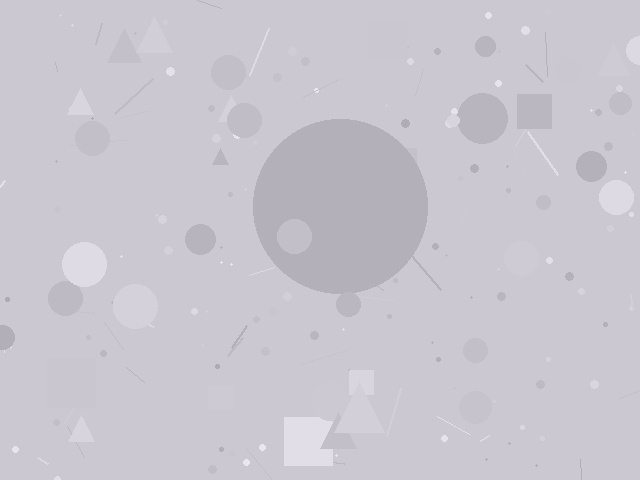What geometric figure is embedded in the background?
A circle is embedded in the background.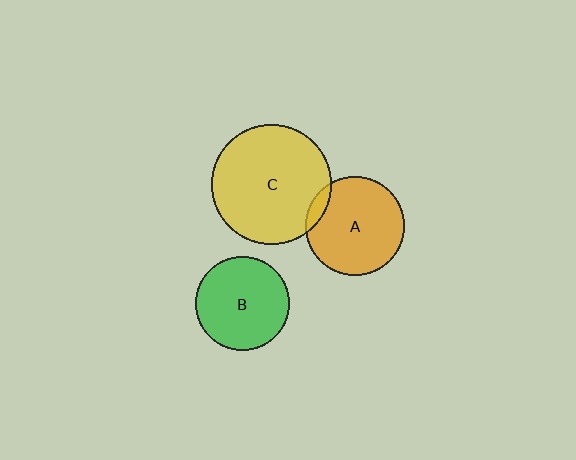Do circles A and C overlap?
Yes.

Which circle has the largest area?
Circle C (yellow).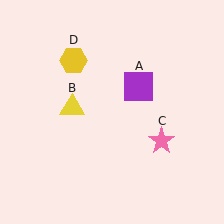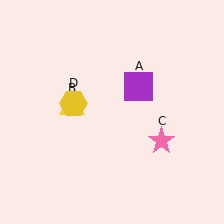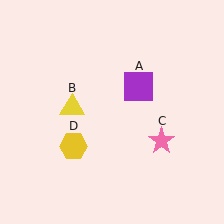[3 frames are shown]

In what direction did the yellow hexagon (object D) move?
The yellow hexagon (object D) moved down.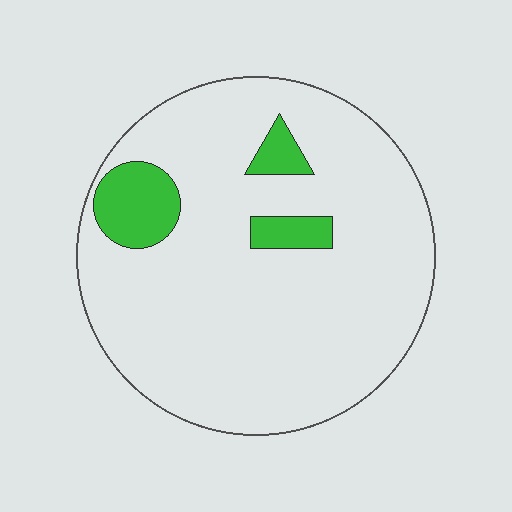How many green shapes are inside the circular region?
3.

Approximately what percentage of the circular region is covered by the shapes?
Approximately 10%.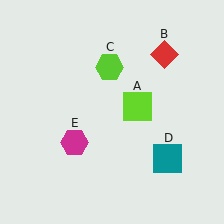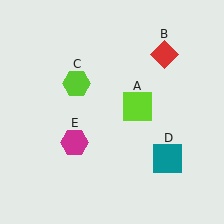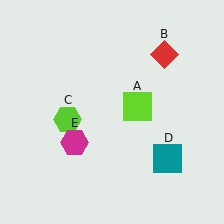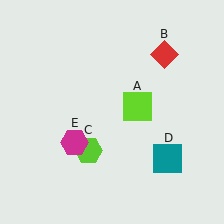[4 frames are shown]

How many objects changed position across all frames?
1 object changed position: lime hexagon (object C).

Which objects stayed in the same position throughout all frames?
Lime square (object A) and red diamond (object B) and teal square (object D) and magenta hexagon (object E) remained stationary.